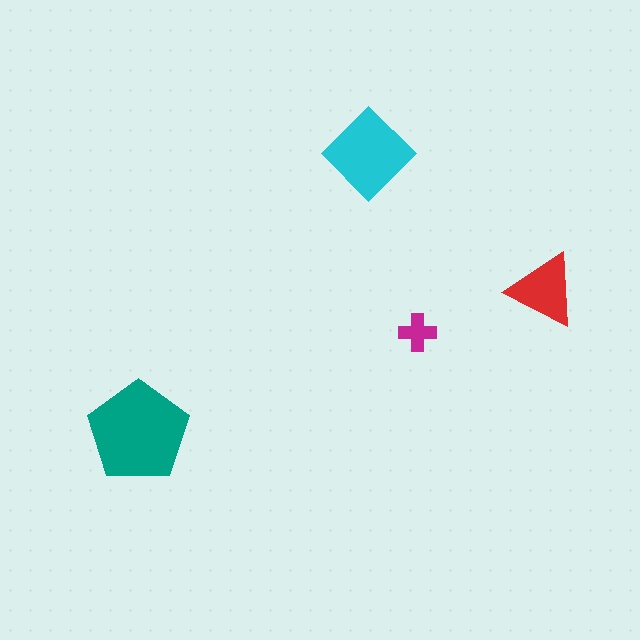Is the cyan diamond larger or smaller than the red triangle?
Larger.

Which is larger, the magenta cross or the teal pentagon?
The teal pentagon.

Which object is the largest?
The teal pentagon.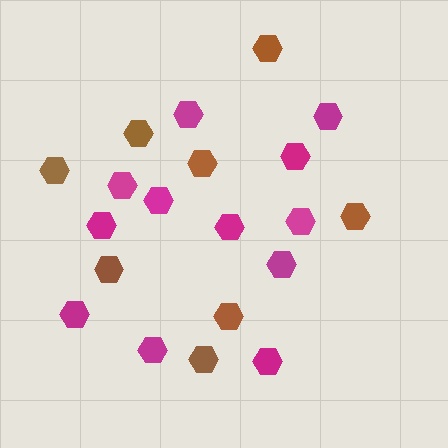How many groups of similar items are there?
There are 2 groups: one group of magenta hexagons (12) and one group of brown hexagons (8).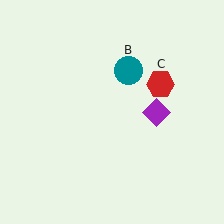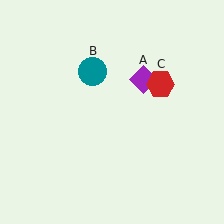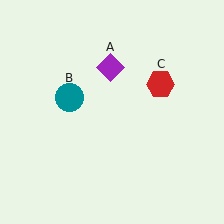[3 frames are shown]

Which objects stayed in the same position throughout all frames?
Red hexagon (object C) remained stationary.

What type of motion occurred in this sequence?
The purple diamond (object A), teal circle (object B) rotated counterclockwise around the center of the scene.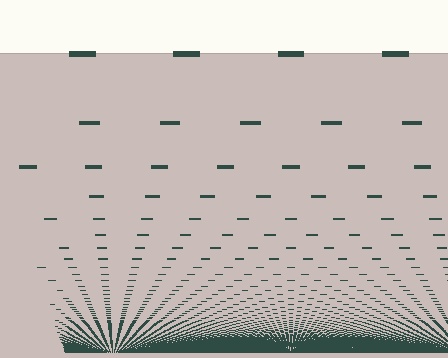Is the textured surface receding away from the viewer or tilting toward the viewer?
The surface appears to tilt toward the viewer. Texture elements get larger and sparser toward the top.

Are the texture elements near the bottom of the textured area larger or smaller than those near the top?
Smaller. The gradient is inverted — elements near the bottom are smaller and denser.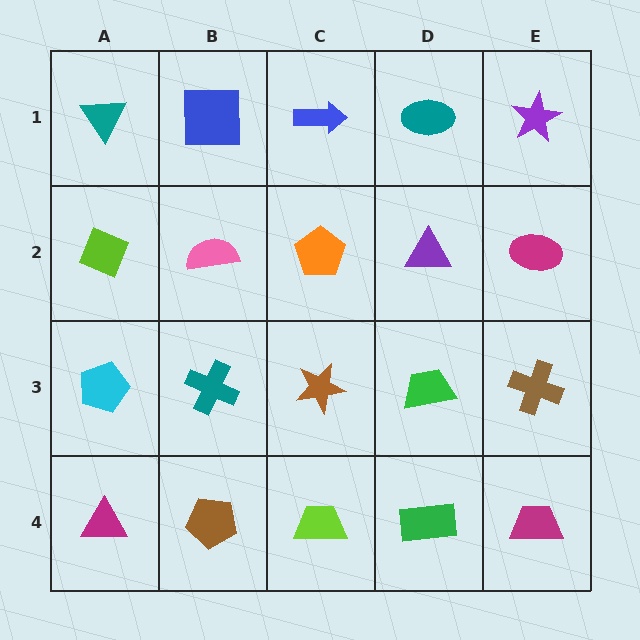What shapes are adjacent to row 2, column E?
A purple star (row 1, column E), a brown cross (row 3, column E), a purple triangle (row 2, column D).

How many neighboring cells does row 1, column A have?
2.